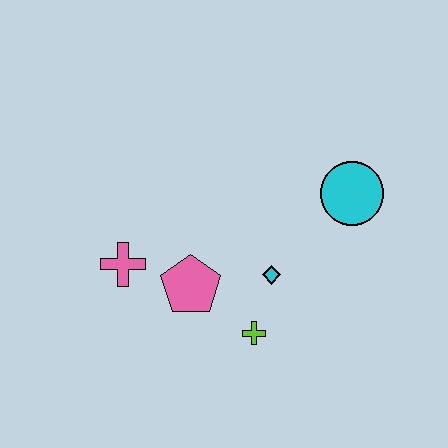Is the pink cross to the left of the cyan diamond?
Yes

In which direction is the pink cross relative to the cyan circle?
The pink cross is to the left of the cyan circle.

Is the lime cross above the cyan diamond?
No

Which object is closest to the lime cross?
The cyan diamond is closest to the lime cross.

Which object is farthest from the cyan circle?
The pink cross is farthest from the cyan circle.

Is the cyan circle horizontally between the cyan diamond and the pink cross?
No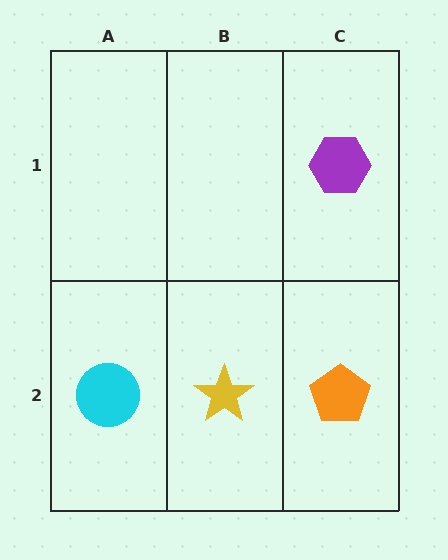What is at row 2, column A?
A cyan circle.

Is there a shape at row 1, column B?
No, that cell is empty.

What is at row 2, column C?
An orange pentagon.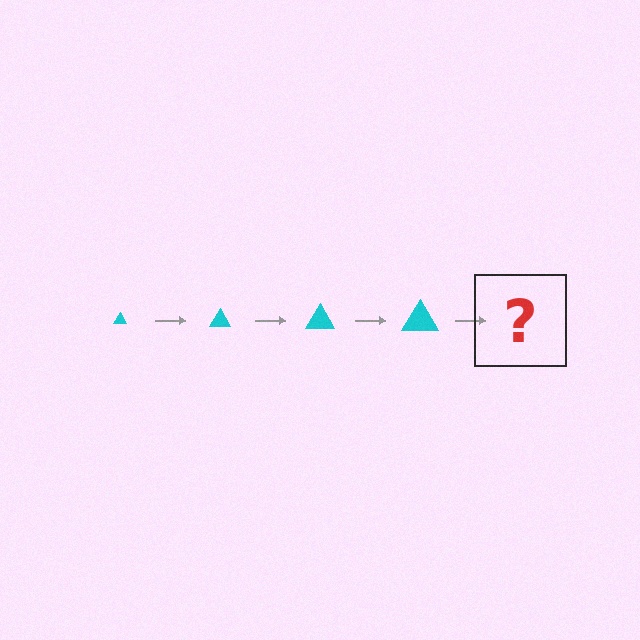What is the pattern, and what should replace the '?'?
The pattern is that the triangle gets progressively larger each step. The '?' should be a cyan triangle, larger than the previous one.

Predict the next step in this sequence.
The next step is a cyan triangle, larger than the previous one.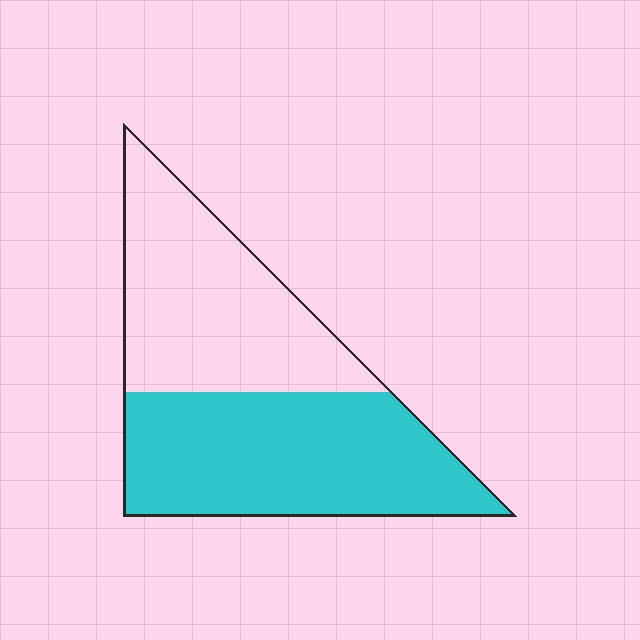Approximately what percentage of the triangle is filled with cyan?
Approximately 55%.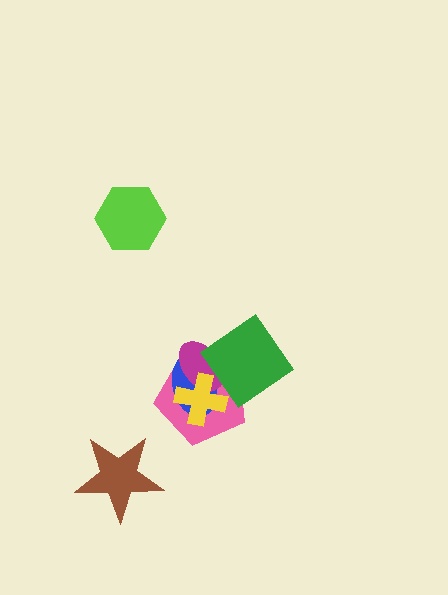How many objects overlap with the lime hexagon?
0 objects overlap with the lime hexagon.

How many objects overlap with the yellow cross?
4 objects overlap with the yellow cross.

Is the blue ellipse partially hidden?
Yes, it is partially covered by another shape.